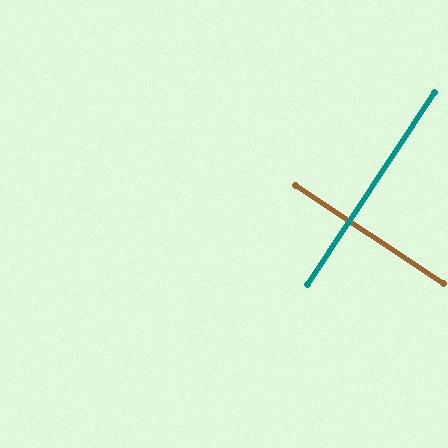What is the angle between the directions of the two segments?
Approximately 90 degrees.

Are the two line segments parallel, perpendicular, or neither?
Perpendicular — they meet at approximately 90°.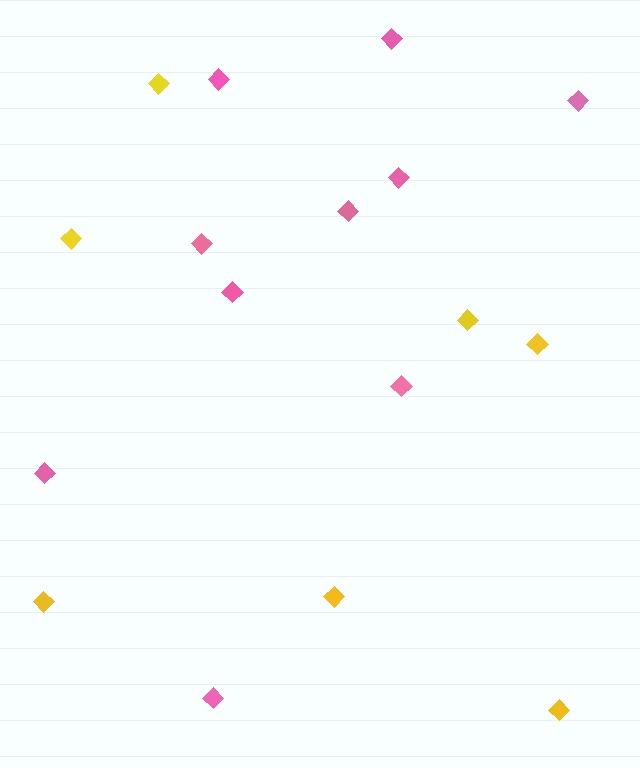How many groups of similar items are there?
There are 2 groups: one group of yellow diamonds (7) and one group of pink diamonds (10).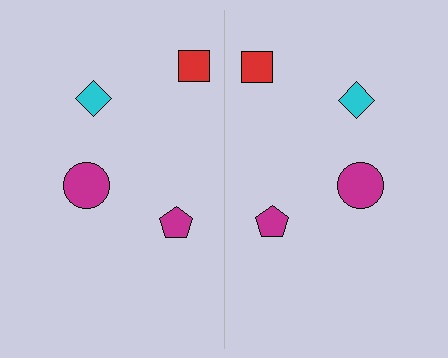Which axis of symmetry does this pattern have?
The pattern has a vertical axis of symmetry running through the center of the image.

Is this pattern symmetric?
Yes, this pattern has bilateral (reflection) symmetry.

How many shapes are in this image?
There are 8 shapes in this image.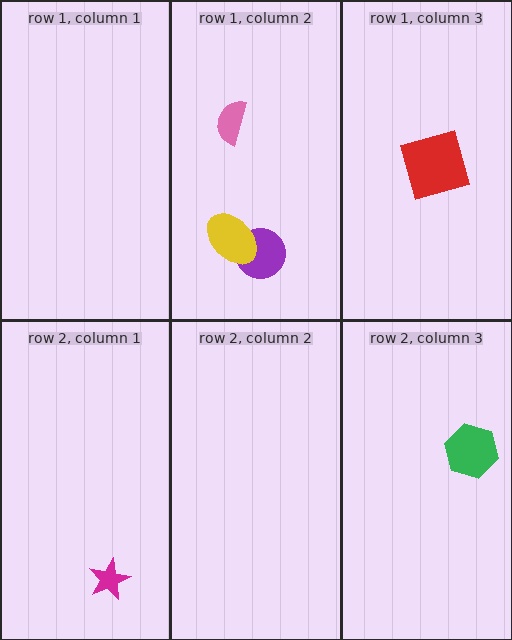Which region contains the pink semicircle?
The row 1, column 2 region.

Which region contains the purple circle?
The row 1, column 2 region.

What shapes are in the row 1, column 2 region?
The purple circle, the yellow ellipse, the pink semicircle.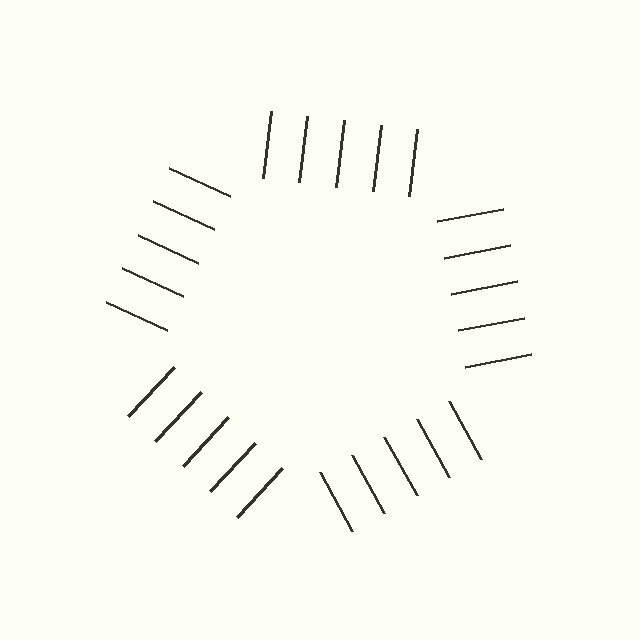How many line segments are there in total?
25 — 5 along each of the 5 edges.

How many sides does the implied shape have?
5 sides — the line-ends trace a pentagon.